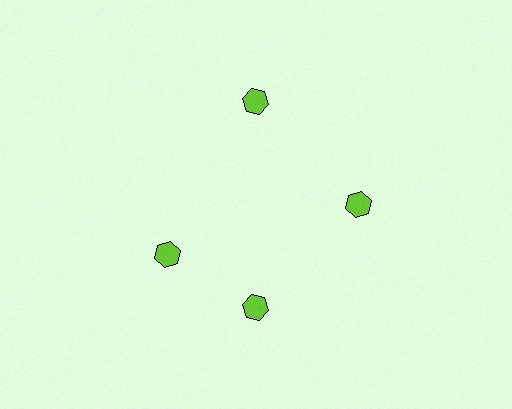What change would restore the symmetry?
The symmetry would be restored by rotating it back into even spacing with its neighbors so that all 4 hexagons sit at equal angles and equal distance from the center.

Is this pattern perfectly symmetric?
No. The 4 lime hexagons are arranged in a ring, but one element near the 9 o'clock position is rotated out of alignment along the ring, breaking the 4-fold rotational symmetry.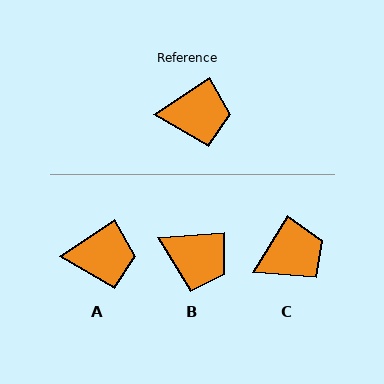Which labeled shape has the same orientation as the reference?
A.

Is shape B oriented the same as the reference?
No, it is off by about 29 degrees.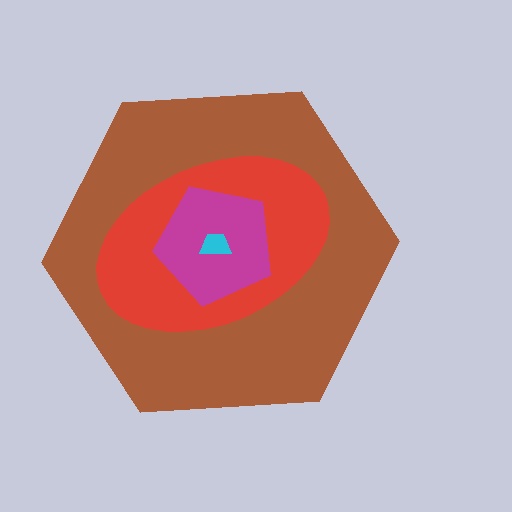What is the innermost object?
The cyan trapezoid.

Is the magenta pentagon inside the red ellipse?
Yes.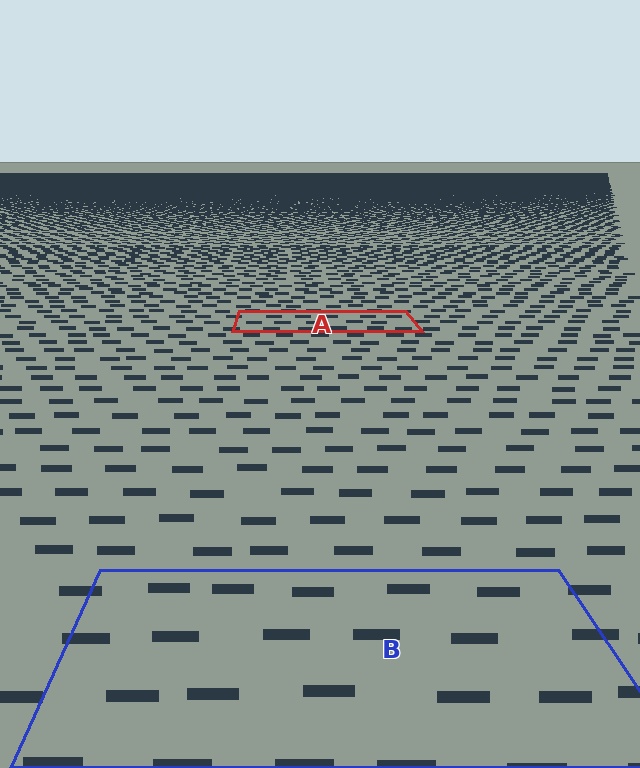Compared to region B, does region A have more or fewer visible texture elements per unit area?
Region A has more texture elements per unit area — they are packed more densely because it is farther away.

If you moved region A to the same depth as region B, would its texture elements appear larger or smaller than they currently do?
They would appear larger. At a closer depth, the same texture elements are projected at a bigger on-screen size.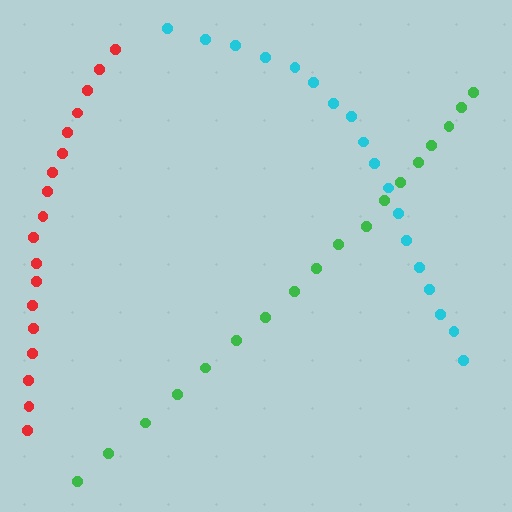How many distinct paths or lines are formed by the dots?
There are 3 distinct paths.